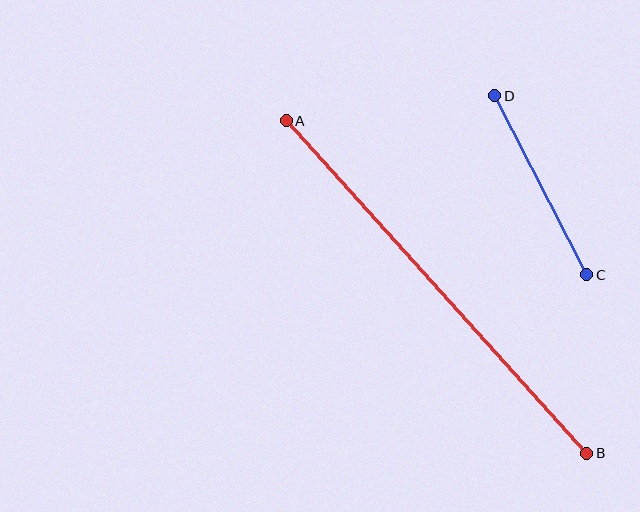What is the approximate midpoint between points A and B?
The midpoint is at approximately (437, 287) pixels.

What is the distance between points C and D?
The distance is approximately 201 pixels.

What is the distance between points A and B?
The distance is approximately 448 pixels.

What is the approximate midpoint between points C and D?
The midpoint is at approximately (541, 185) pixels.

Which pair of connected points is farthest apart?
Points A and B are farthest apart.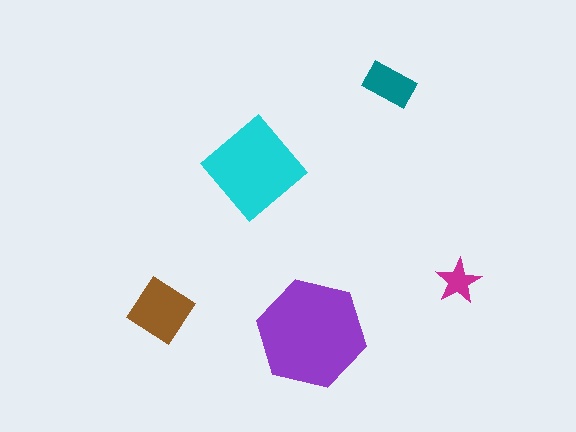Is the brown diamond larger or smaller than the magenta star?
Larger.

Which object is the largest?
The purple hexagon.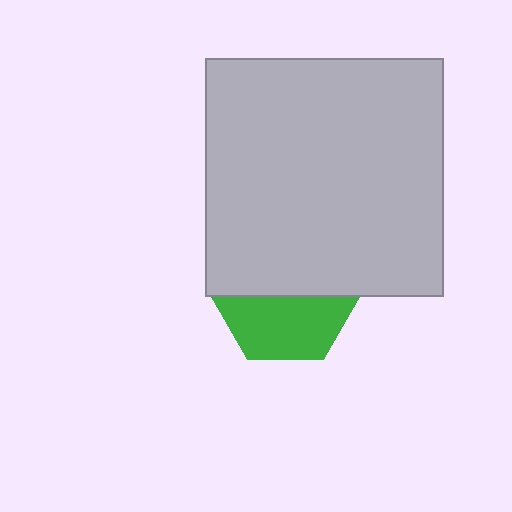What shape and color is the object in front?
The object in front is a light gray square.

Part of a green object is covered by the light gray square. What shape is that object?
It is a hexagon.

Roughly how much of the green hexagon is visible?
About half of it is visible (roughly 46%).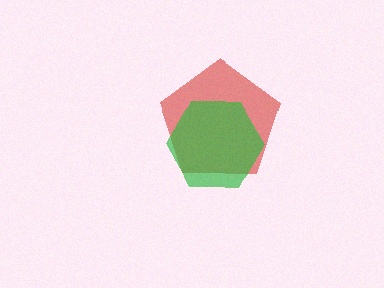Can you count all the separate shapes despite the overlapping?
Yes, there are 2 separate shapes.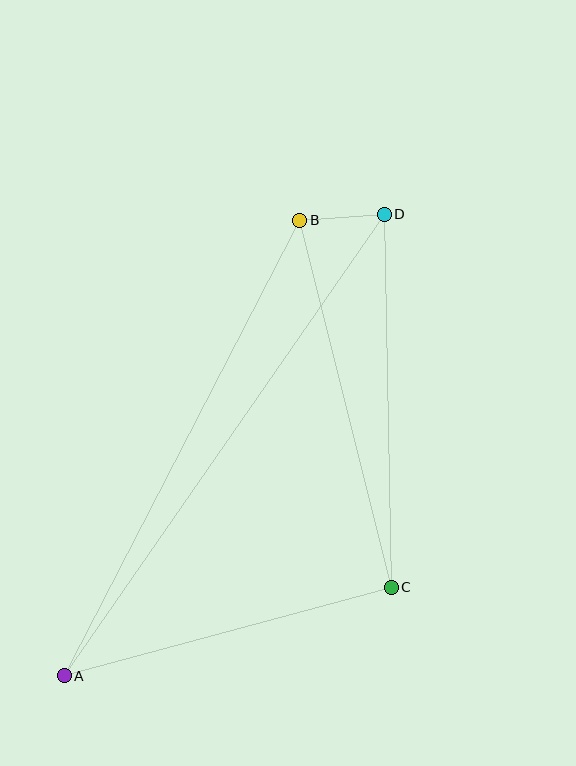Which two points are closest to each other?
Points B and D are closest to each other.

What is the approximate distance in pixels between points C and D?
The distance between C and D is approximately 373 pixels.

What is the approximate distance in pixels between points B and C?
The distance between B and C is approximately 378 pixels.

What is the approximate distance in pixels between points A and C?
The distance between A and C is approximately 339 pixels.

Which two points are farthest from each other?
Points A and D are farthest from each other.